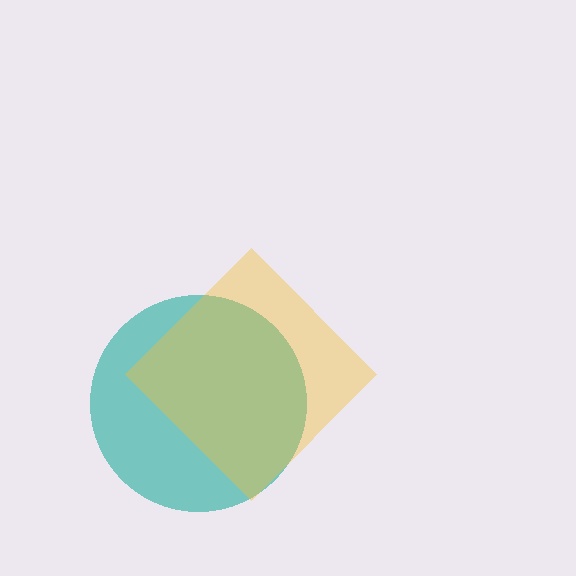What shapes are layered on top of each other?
The layered shapes are: a teal circle, a yellow diamond.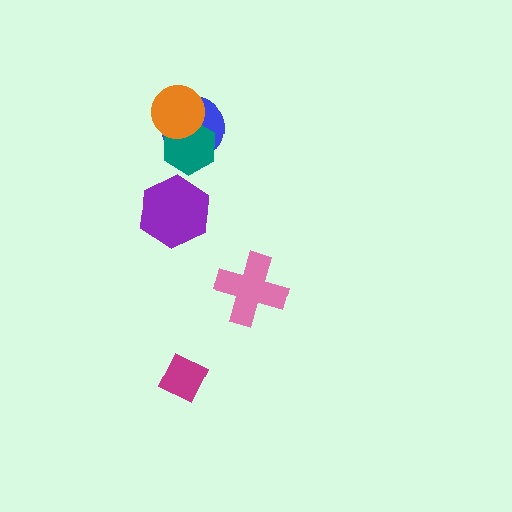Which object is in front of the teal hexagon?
The orange circle is in front of the teal hexagon.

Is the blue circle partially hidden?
Yes, it is partially covered by another shape.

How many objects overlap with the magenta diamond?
0 objects overlap with the magenta diamond.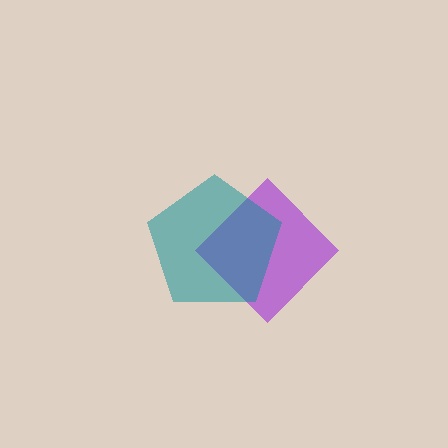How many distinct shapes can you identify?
There are 2 distinct shapes: a purple diamond, a teal pentagon.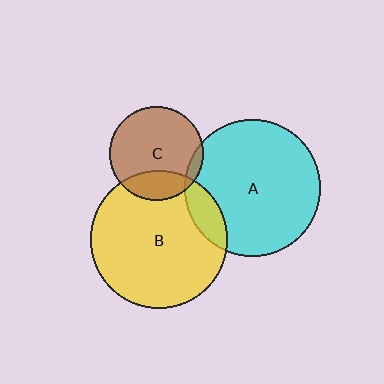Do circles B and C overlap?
Yes.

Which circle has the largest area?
Circle B (yellow).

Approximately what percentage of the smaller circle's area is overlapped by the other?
Approximately 20%.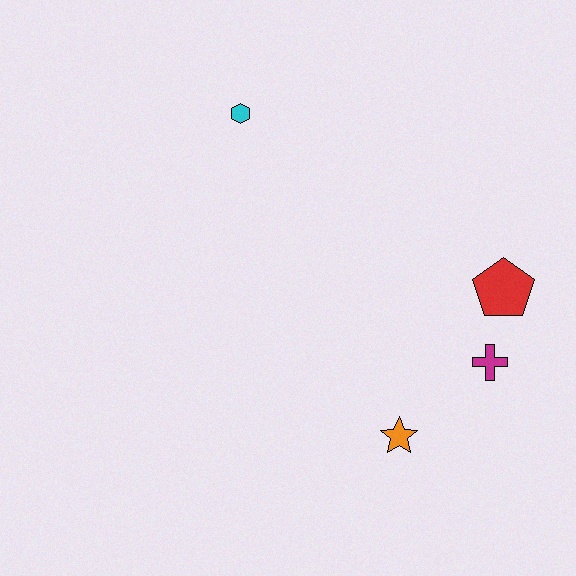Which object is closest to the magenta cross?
The red pentagon is closest to the magenta cross.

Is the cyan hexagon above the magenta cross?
Yes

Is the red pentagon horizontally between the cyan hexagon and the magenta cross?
No